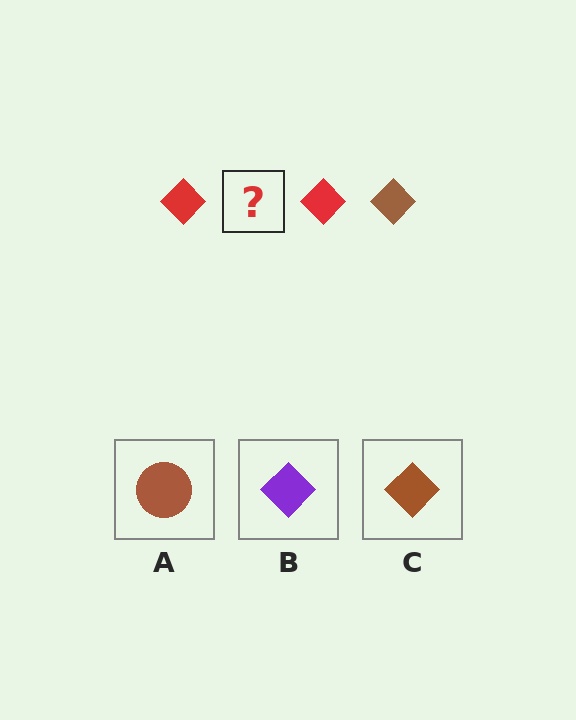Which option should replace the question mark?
Option C.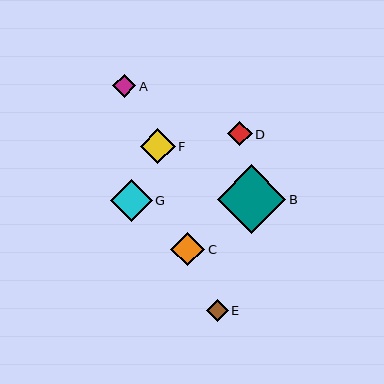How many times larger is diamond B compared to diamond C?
Diamond B is approximately 2.0 times the size of diamond C.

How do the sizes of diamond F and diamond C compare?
Diamond F and diamond C are approximately the same size.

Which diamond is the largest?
Diamond B is the largest with a size of approximately 68 pixels.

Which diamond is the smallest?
Diamond E is the smallest with a size of approximately 21 pixels.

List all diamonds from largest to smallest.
From largest to smallest: B, G, F, C, D, A, E.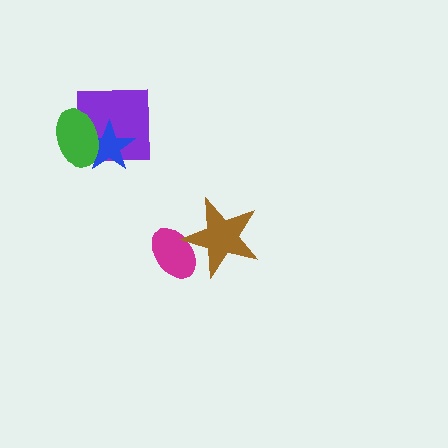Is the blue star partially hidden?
Yes, it is partially covered by another shape.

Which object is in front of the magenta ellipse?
The brown star is in front of the magenta ellipse.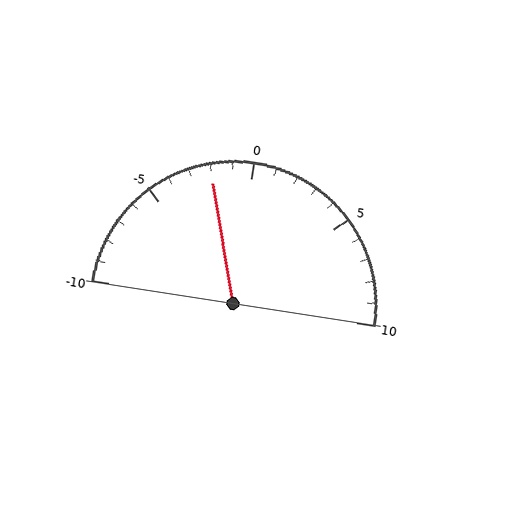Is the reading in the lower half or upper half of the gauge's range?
The reading is in the lower half of the range (-10 to 10).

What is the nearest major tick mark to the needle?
The nearest major tick mark is 0.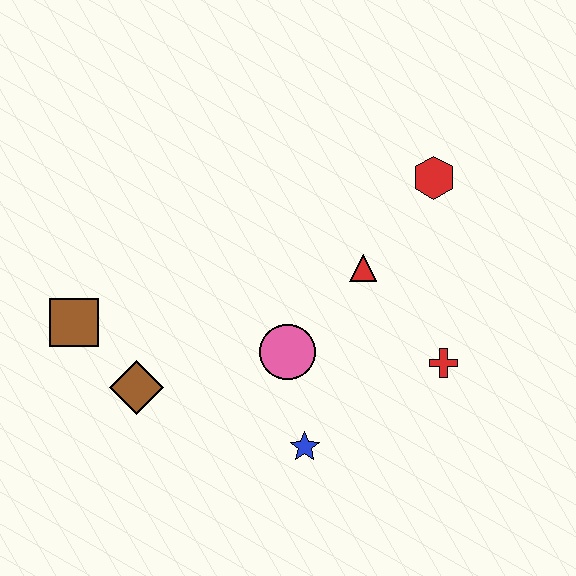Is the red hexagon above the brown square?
Yes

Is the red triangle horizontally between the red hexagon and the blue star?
Yes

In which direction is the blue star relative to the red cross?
The blue star is to the left of the red cross.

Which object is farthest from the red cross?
The brown square is farthest from the red cross.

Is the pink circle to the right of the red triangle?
No